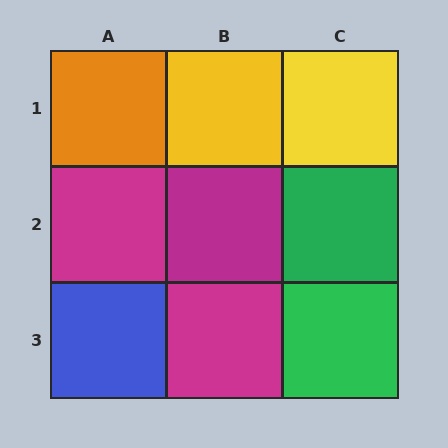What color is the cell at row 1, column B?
Yellow.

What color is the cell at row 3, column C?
Green.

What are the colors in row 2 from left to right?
Magenta, magenta, green.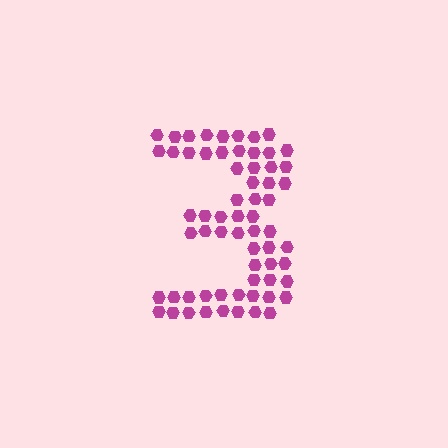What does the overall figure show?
The overall figure shows the digit 3.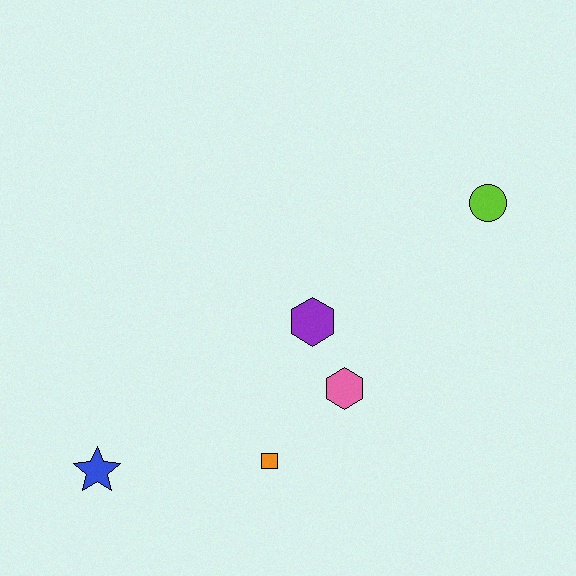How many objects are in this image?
There are 5 objects.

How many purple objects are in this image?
There is 1 purple object.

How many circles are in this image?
There is 1 circle.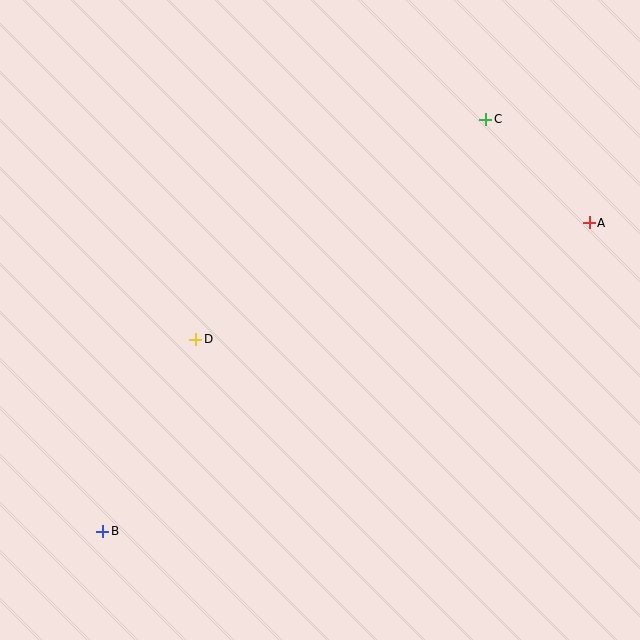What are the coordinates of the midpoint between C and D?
The midpoint between C and D is at (341, 229).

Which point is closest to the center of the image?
Point D at (196, 339) is closest to the center.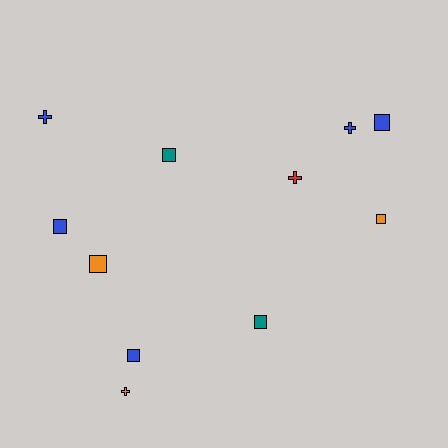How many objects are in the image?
There are 11 objects.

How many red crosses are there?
There is 1 red cross.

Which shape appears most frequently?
Square, with 7 objects.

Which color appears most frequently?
Blue, with 5 objects.